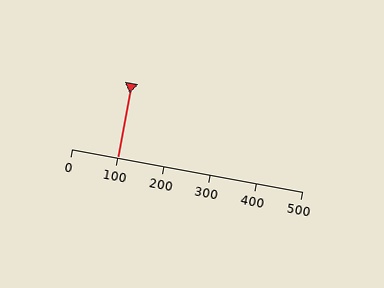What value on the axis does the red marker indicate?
The marker indicates approximately 100.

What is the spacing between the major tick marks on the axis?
The major ticks are spaced 100 apart.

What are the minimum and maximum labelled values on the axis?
The axis runs from 0 to 500.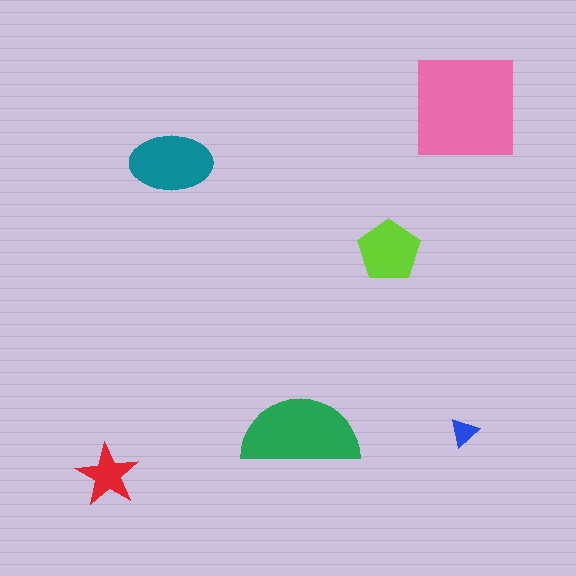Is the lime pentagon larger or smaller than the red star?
Larger.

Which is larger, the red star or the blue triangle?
The red star.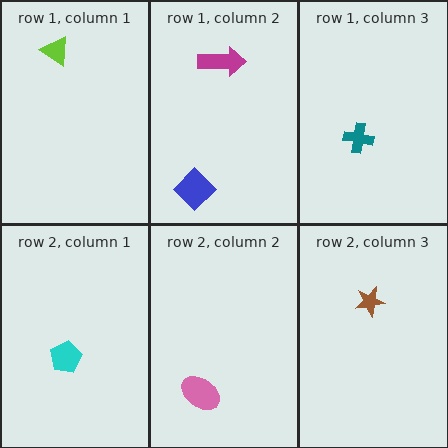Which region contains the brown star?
The row 2, column 3 region.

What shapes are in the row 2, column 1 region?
The cyan pentagon.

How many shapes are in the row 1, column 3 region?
1.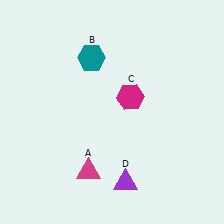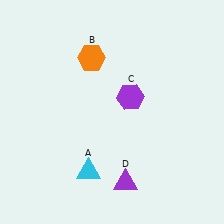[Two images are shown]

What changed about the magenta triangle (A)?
In Image 1, A is magenta. In Image 2, it changed to cyan.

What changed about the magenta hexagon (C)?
In Image 1, C is magenta. In Image 2, it changed to purple.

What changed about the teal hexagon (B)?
In Image 1, B is teal. In Image 2, it changed to orange.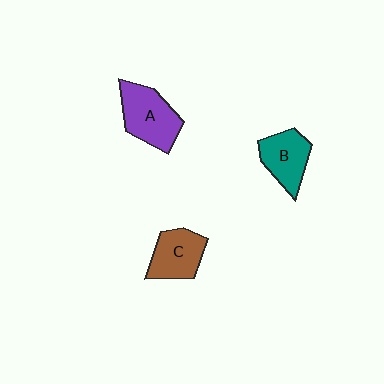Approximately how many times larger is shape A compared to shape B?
Approximately 1.3 times.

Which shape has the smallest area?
Shape B (teal).